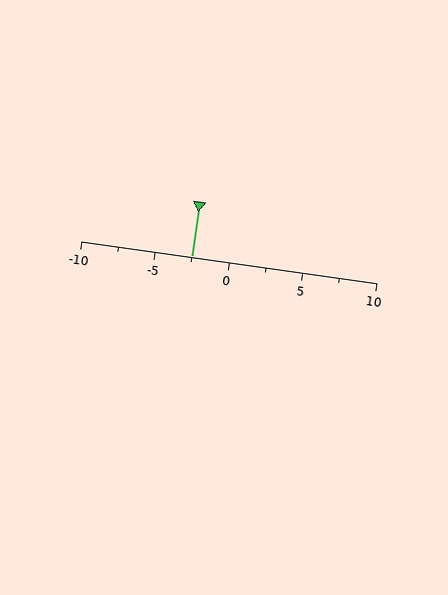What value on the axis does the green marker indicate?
The marker indicates approximately -2.5.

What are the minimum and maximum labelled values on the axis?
The axis runs from -10 to 10.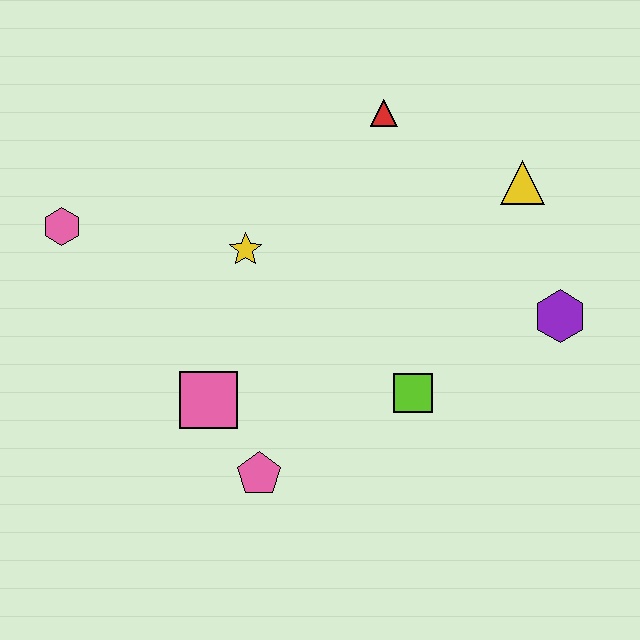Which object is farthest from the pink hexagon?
The purple hexagon is farthest from the pink hexagon.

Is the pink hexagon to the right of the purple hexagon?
No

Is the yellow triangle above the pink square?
Yes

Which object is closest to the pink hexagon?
The yellow star is closest to the pink hexagon.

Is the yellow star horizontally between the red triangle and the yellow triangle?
No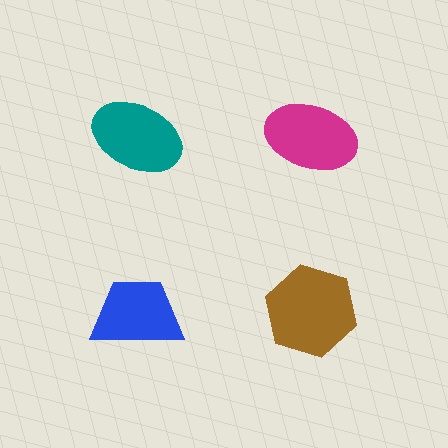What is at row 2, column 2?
A brown hexagon.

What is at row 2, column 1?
A blue trapezoid.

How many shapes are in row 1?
2 shapes.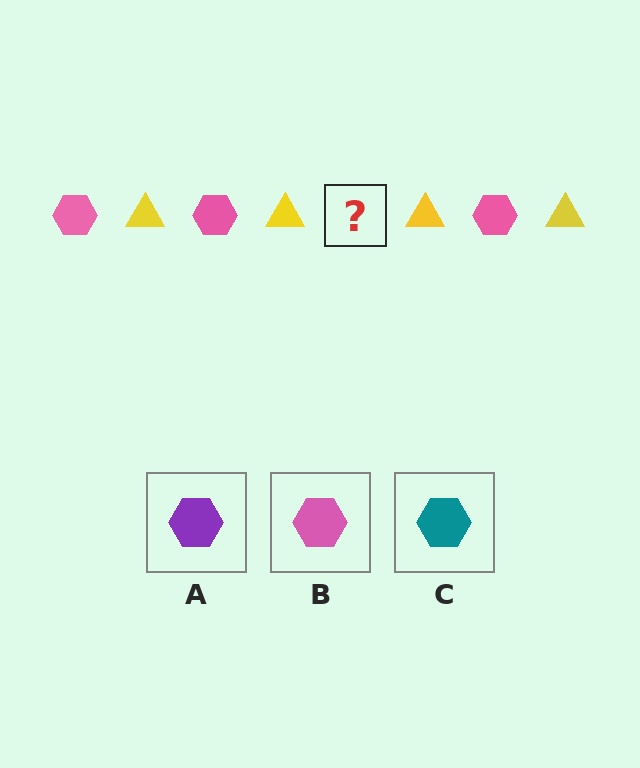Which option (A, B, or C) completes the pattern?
B.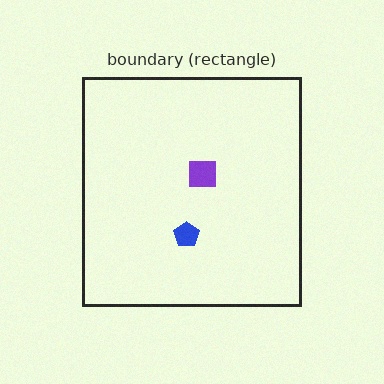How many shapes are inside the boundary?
2 inside, 0 outside.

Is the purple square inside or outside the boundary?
Inside.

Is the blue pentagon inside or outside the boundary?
Inside.